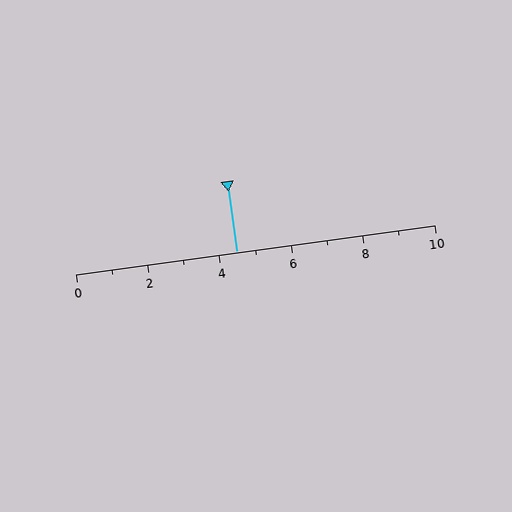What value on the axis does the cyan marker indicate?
The marker indicates approximately 4.5.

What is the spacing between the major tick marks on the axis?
The major ticks are spaced 2 apart.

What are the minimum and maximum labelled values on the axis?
The axis runs from 0 to 10.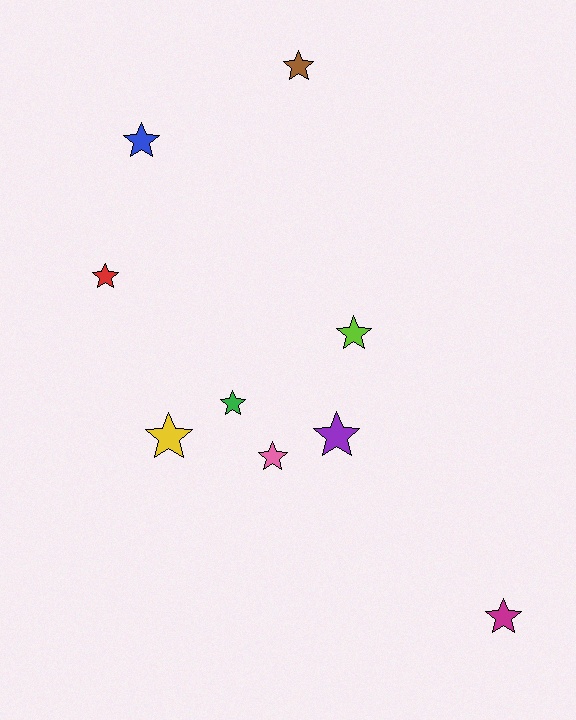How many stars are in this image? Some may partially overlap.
There are 9 stars.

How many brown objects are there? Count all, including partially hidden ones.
There is 1 brown object.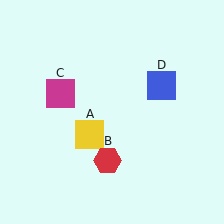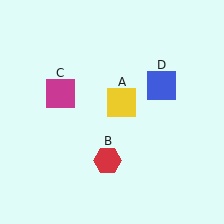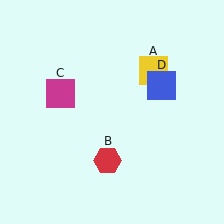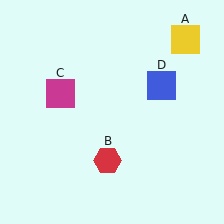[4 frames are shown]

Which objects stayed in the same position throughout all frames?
Red hexagon (object B) and magenta square (object C) and blue square (object D) remained stationary.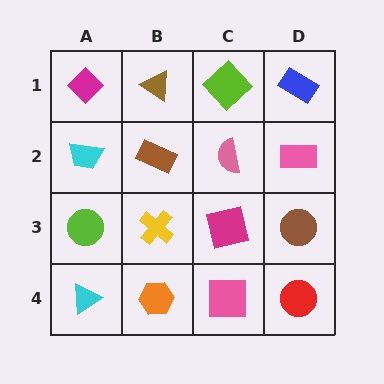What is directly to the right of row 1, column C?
A blue rectangle.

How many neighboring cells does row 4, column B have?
3.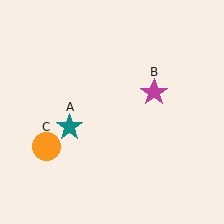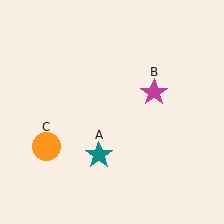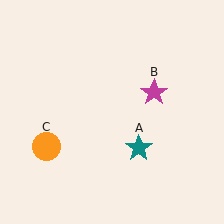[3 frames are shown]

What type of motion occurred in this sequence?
The teal star (object A) rotated counterclockwise around the center of the scene.